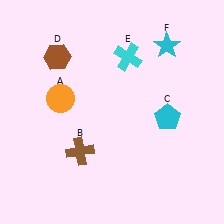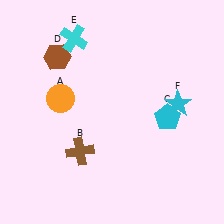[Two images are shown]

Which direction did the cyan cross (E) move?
The cyan cross (E) moved left.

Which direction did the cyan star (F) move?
The cyan star (F) moved down.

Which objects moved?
The objects that moved are: the cyan cross (E), the cyan star (F).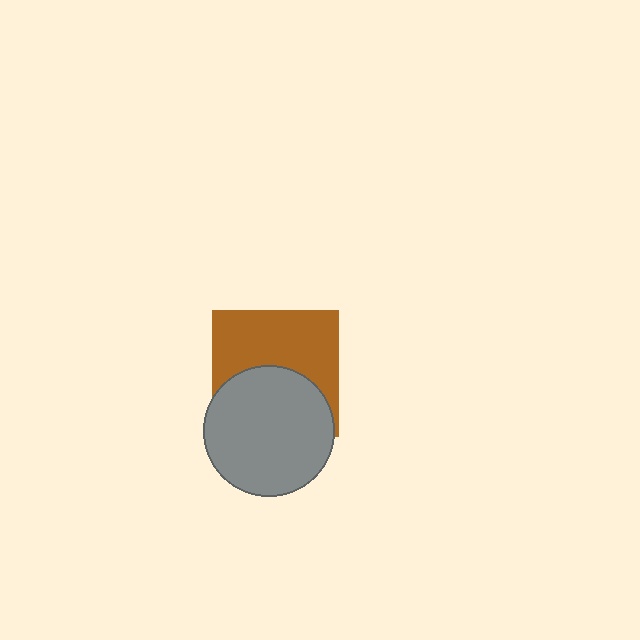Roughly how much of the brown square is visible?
About half of it is visible (roughly 55%).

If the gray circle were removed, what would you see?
You would see the complete brown square.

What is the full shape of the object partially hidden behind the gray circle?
The partially hidden object is a brown square.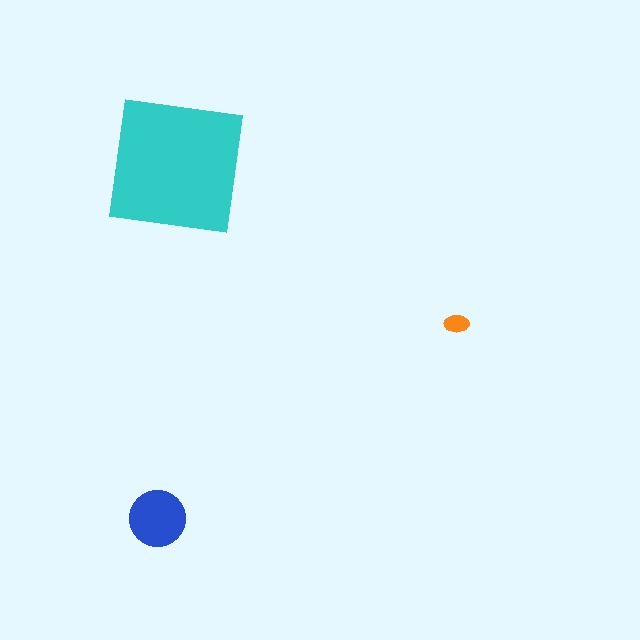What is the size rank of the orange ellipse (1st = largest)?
3rd.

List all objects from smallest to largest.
The orange ellipse, the blue circle, the cyan square.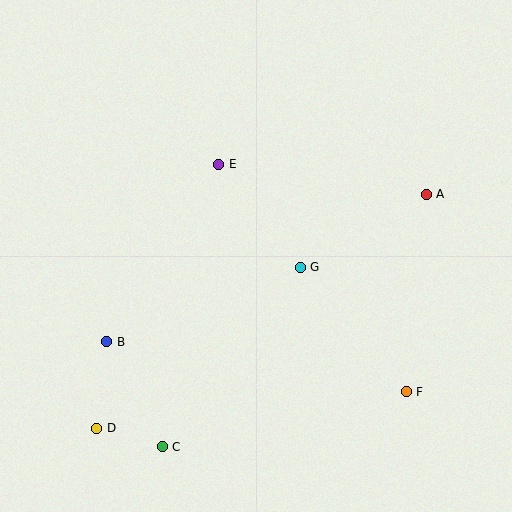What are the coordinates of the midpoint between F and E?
The midpoint between F and E is at (313, 278).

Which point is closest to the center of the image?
Point G at (300, 267) is closest to the center.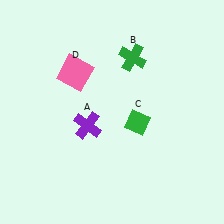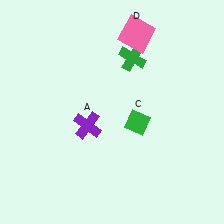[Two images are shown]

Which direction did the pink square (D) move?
The pink square (D) moved right.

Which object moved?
The pink square (D) moved right.